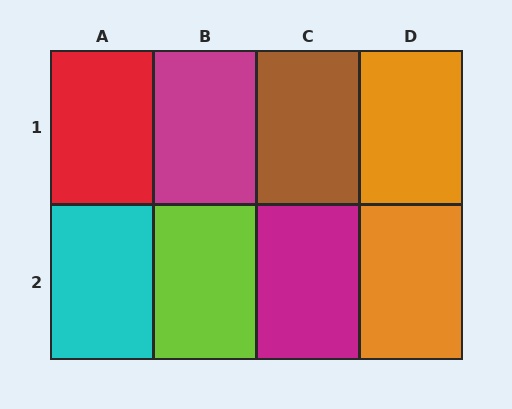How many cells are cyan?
1 cell is cyan.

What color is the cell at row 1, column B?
Magenta.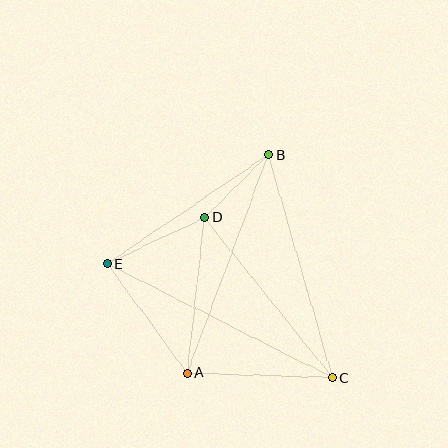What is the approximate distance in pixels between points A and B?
The distance between A and B is approximately 233 pixels.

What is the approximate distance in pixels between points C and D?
The distance between C and D is approximately 205 pixels.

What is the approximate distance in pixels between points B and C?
The distance between B and C is approximately 232 pixels.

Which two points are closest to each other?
Points B and D are closest to each other.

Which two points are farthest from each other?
Points C and E are farthest from each other.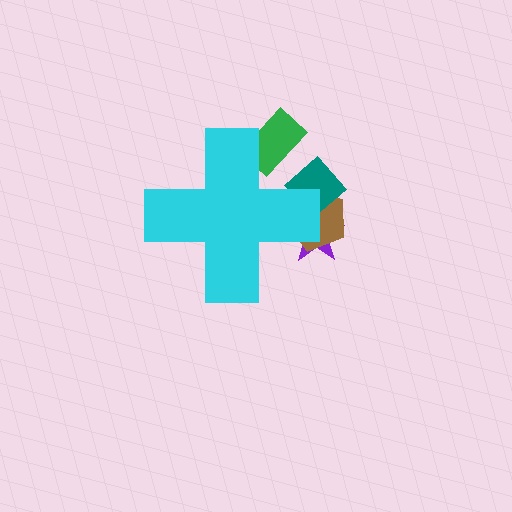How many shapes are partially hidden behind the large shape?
4 shapes are partially hidden.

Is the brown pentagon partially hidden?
Yes, the brown pentagon is partially hidden behind the cyan cross.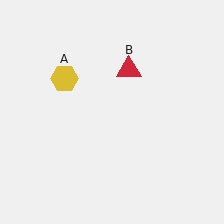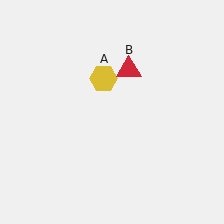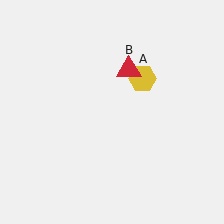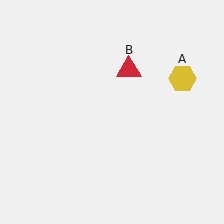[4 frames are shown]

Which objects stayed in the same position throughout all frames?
Red triangle (object B) remained stationary.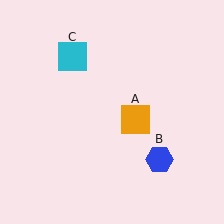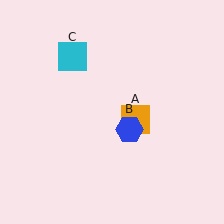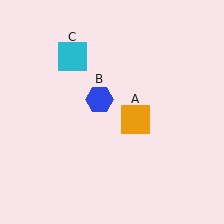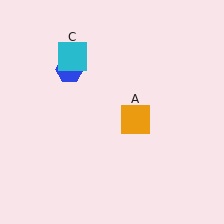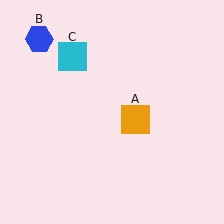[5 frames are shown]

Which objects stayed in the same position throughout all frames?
Orange square (object A) and cyan square (object C) remained stationary.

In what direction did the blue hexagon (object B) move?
The blue hexagon (object B) moved up and to the left.